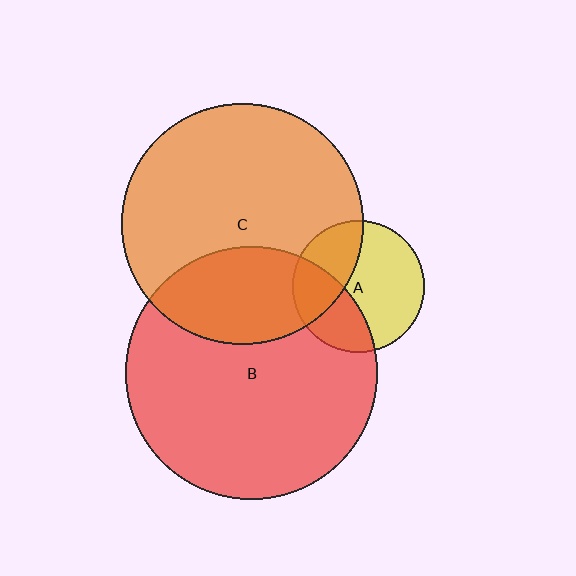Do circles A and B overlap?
Yes.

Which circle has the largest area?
Circle B (red).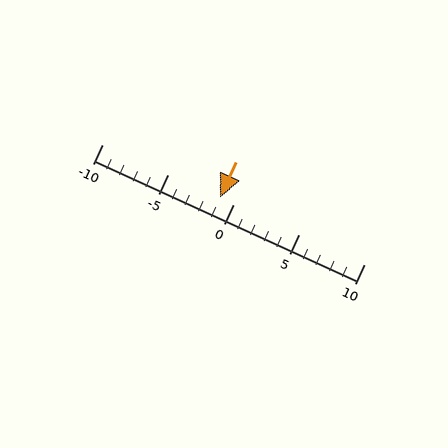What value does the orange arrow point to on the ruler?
The orange arrow points to approximately -1.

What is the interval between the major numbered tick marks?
The major tick marks are spaced 5 units apart.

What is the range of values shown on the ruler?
The ruler shows values from -10 to 10.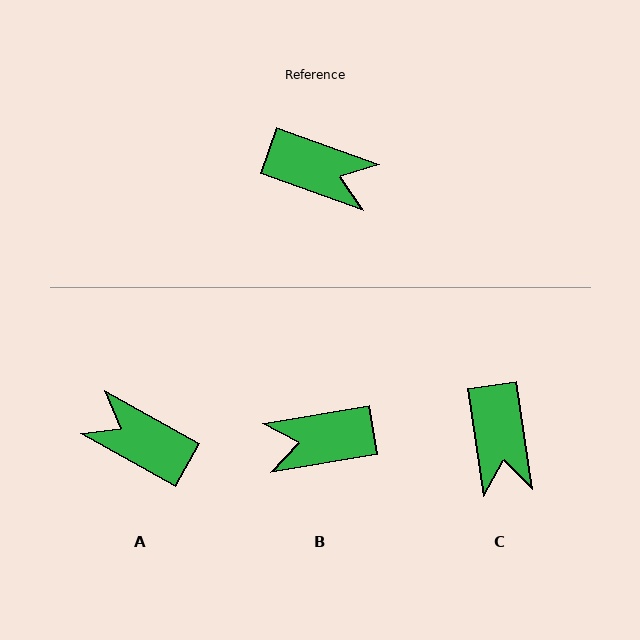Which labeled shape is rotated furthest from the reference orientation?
A, about 171 degrees away.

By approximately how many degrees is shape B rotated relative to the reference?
Approximately 151 degrees clockwise.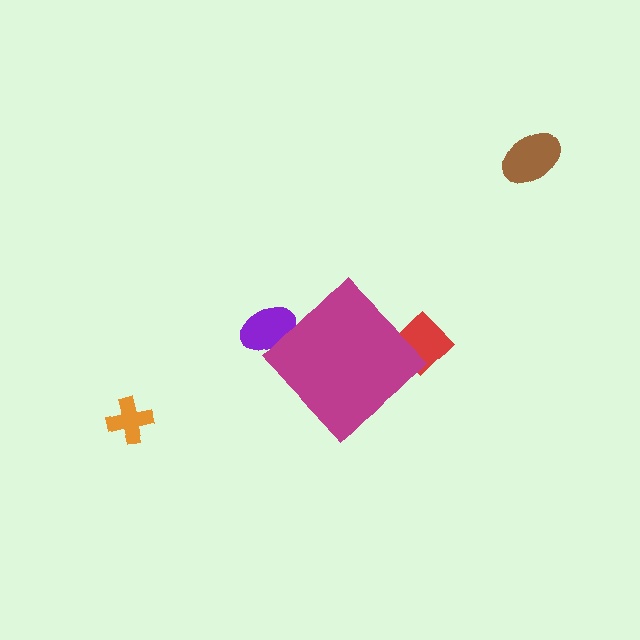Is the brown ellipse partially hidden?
No, the brown ellipse is fully visible.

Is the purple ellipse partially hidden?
Yes, the purple ellipse is partially hidden behind the magenta diamond.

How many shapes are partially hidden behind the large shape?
2 shapes are partially hidden.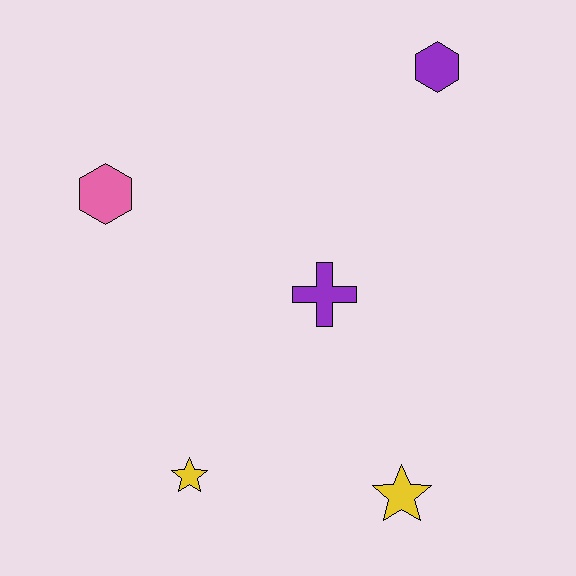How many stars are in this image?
There are 2 stars.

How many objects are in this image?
There are 5 objects.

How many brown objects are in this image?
There are no brown objects.